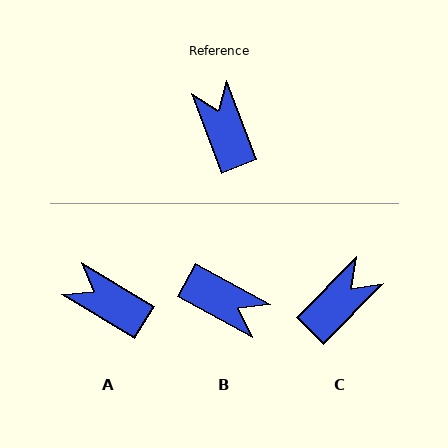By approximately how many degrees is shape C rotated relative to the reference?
Approximately 65 degrees clockwise.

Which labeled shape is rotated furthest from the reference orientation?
B, about 139 degrees away.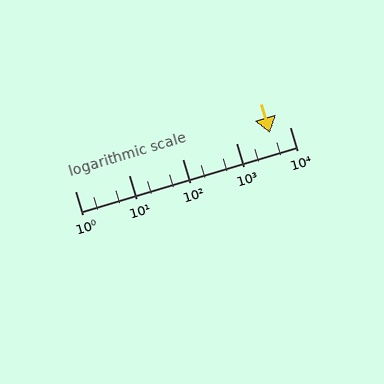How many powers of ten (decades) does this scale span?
The scale spans 4 decades, from 1 to 10000.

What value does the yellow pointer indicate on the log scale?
The pointer indicates approximately 4300.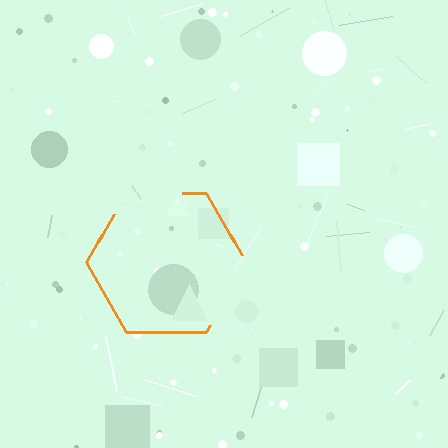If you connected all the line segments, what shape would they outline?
They would outline a hexagon.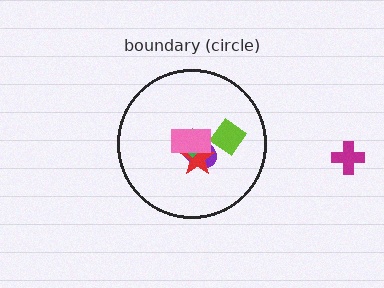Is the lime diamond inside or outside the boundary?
Inside.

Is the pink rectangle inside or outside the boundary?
Inside.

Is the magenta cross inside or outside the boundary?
Outside.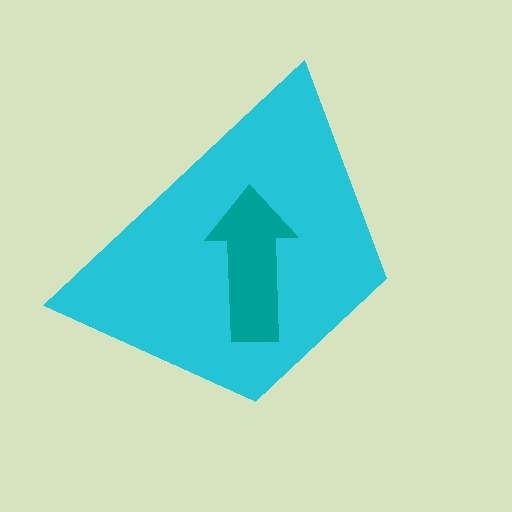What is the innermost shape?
The teal arrow.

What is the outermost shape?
The cyan trapezoid.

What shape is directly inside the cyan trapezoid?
The teal arrow.